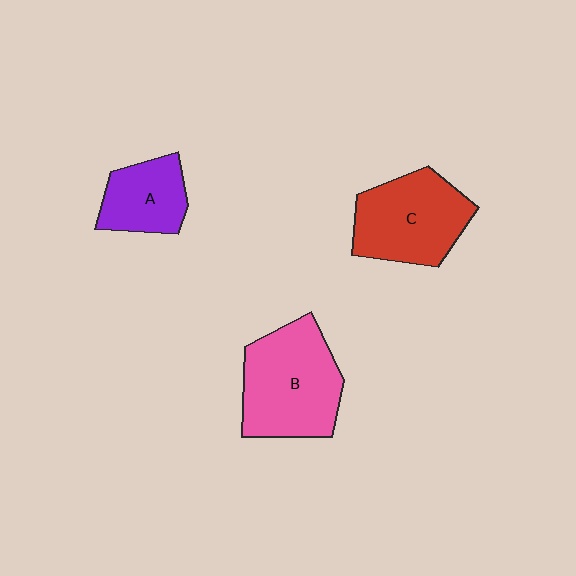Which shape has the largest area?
Shape B (pink).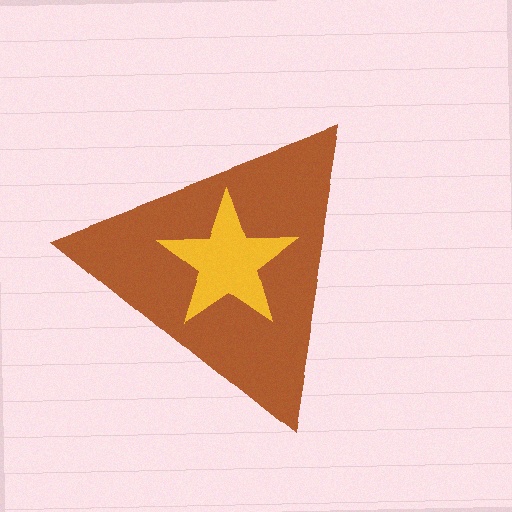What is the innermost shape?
The yellow star.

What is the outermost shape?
The brown triangle.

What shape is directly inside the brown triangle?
The yellow star.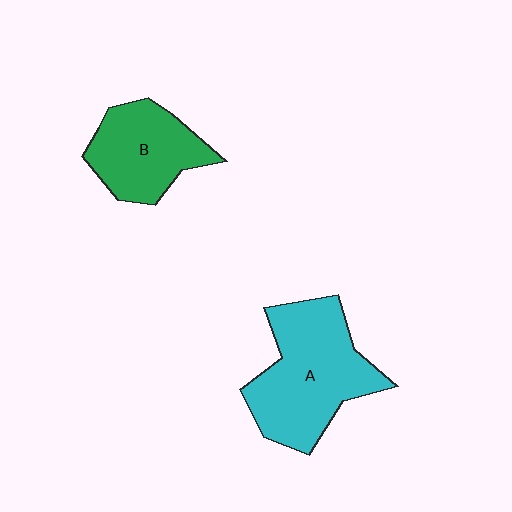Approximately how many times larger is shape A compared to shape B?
Approximately 1.5 times.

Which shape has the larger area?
Shape A (cyan).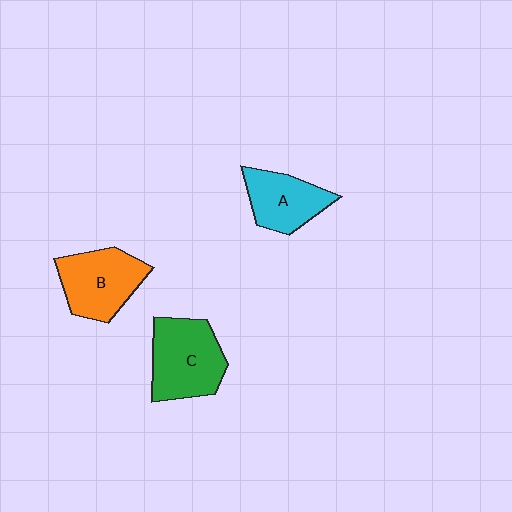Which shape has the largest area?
Shape C (green).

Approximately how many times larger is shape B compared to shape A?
Approximately 1.2 times.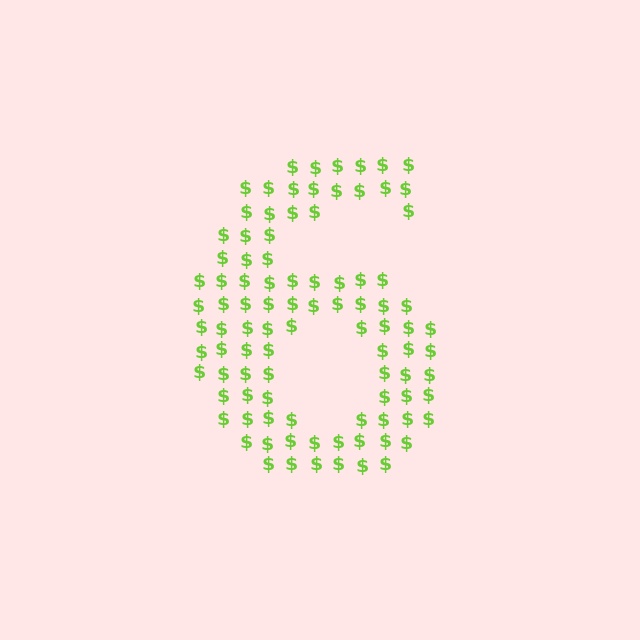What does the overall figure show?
The overall figure shows the digit 6.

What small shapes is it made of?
It is made of small dollar signs.